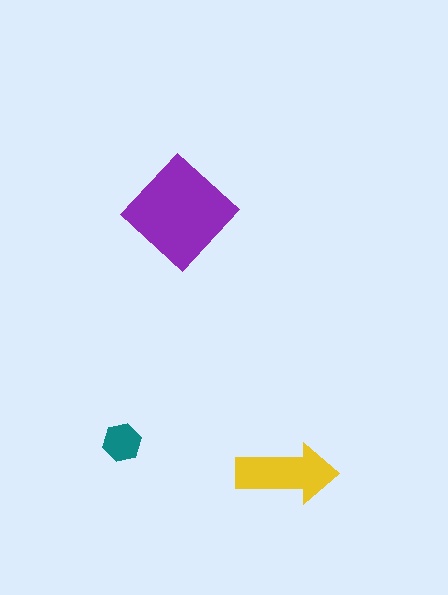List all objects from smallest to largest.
The teal hexagon, the yellow arrow, the purple diamond.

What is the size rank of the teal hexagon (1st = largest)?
3rd.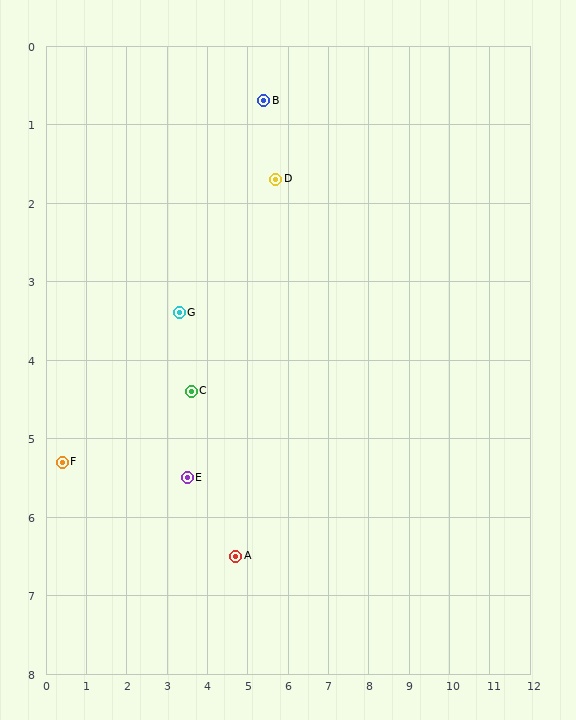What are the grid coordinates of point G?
Point G is at approximately (3.3, 3.4).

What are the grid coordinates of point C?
Point C is at approximately (3.6, 4.4).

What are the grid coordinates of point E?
Point E is at approximately (3.5, 5.5).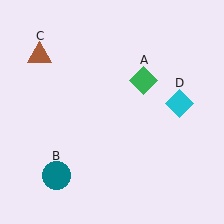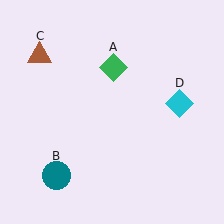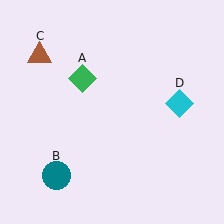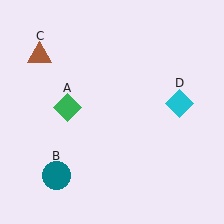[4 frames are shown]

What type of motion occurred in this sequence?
The green diamond (object A) rotated counterclockwise around the center of the scene.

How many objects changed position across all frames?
1 object changed position: green diamond (object A).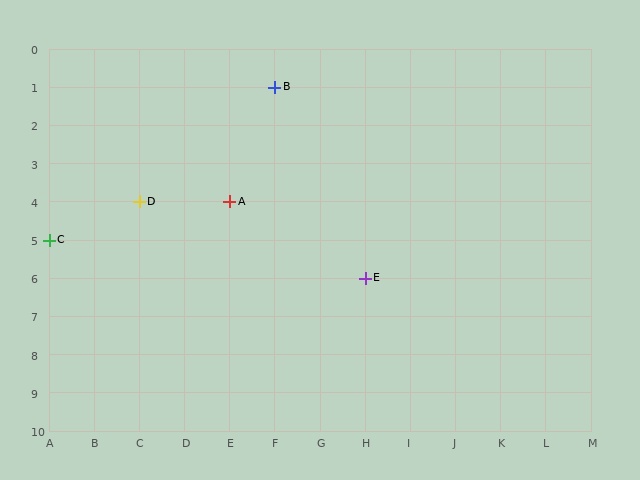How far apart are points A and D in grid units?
Points A and D are 2 columns apart.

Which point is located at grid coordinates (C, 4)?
Point D is at (C, 4).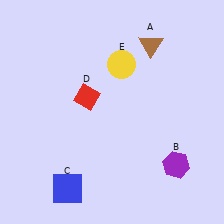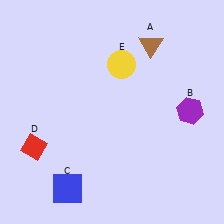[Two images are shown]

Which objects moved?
The objects that moved are: the purple hexagon (B), the red diamond (D).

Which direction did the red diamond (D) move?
The red diamond (D) moved left.